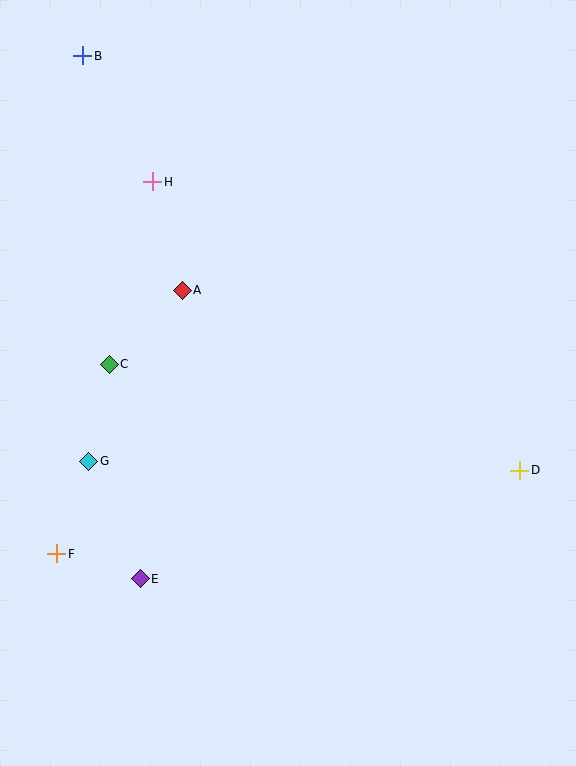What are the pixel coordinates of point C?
Point C is at (109, 364).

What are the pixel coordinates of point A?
Point A is at (182, 290).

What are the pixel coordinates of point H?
Point H is at (153, 182).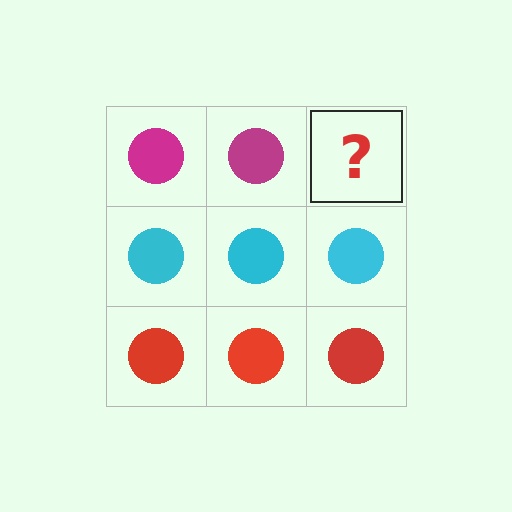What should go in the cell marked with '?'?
The missing cell should contain a magenta circle.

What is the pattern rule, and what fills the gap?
The rule is that each row has a consistent color. The gap should be filled with a magenta circle.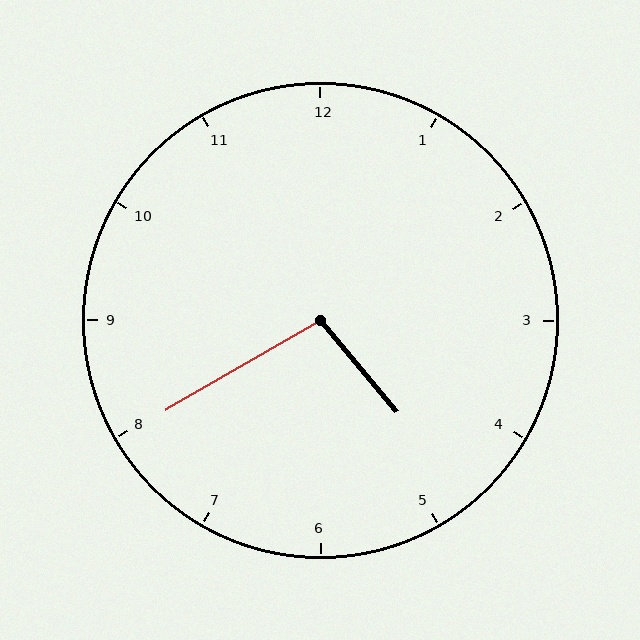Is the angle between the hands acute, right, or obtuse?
It is obtuse.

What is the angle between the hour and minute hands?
Approximately 100 degrees.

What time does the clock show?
4:40.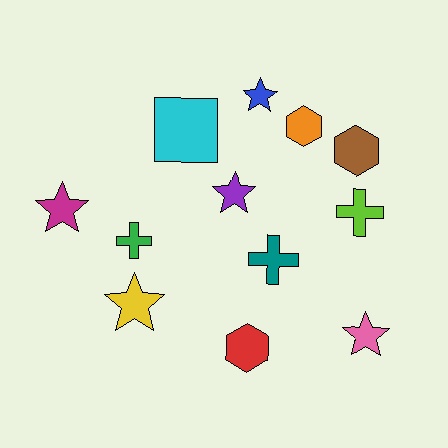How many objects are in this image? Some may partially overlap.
There are 12 objects.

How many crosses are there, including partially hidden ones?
There are 3 crosses.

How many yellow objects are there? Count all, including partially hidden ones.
There is 1 yellow object.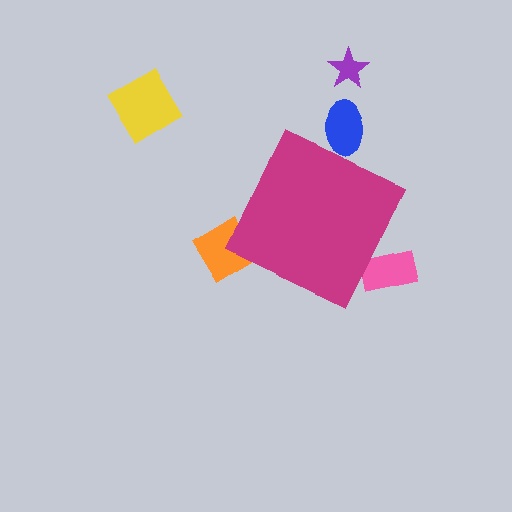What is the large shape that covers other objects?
A magenta diamond.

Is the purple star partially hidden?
No, the purple star is fully visible.